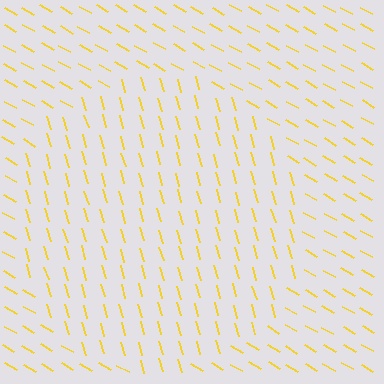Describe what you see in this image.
The image is filled with small yellow line segments. A circle region in the image has lines oriented differently from the surrounding lines, creating a visible texture boundary.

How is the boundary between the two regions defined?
The boundary is defined purely by a change in line orientation (approximately 45 degrees difference). All lines are the same color and thickness.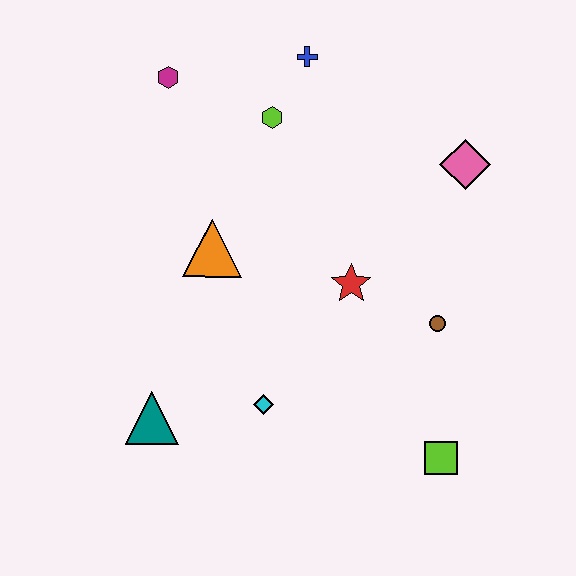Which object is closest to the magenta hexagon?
The lime hexagon is closest to the magenta hexagon.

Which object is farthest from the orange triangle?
The lime square is farthest from the orange triangle.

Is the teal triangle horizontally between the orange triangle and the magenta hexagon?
No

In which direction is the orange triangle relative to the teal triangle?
The orange triangle is above the teal triangle.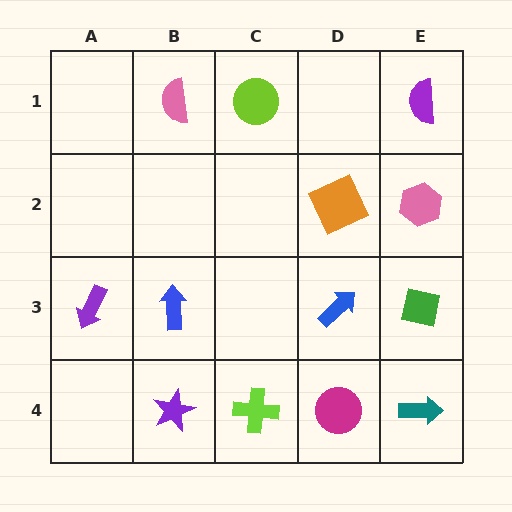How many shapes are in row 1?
3 shapes.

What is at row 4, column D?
A magenta circle.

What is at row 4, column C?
A lime cross.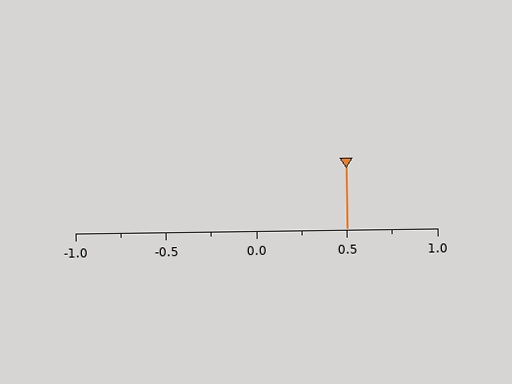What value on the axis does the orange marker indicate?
The marker indicates approximately 0.5.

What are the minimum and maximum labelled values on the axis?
The axis runs from -1.0 to 1.0.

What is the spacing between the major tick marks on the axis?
The major ticks are spaced 0.5 apart.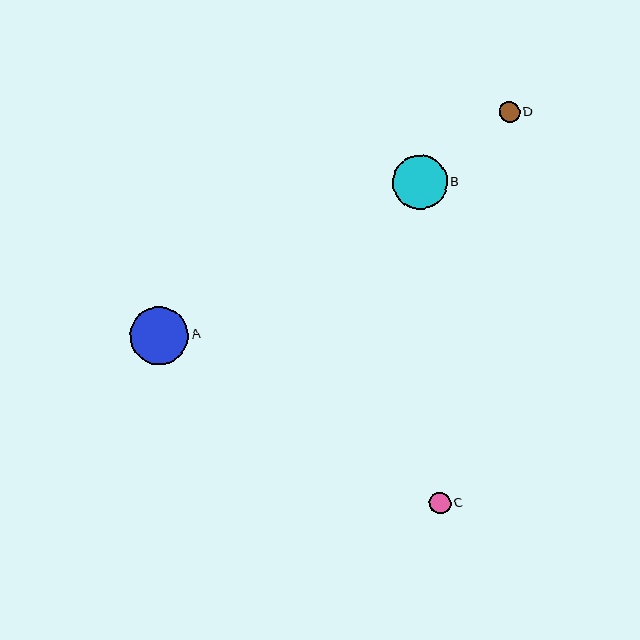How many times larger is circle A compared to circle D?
Circle A is approximately 2.8 times the size of circle D.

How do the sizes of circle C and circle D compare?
Circle C and circle D are approximately the same size.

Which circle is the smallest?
Circle D is the smallest with a size of approximately 21 pixels.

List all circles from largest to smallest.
From largest to smallest: A, B, C, D.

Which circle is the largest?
Circle A is the largest with a size of approximately 59 pixels.